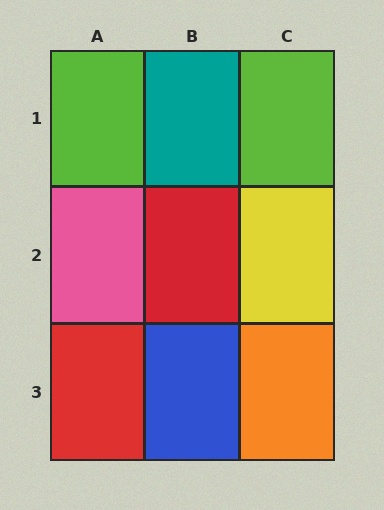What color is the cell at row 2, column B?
Red.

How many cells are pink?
1 cell is pink.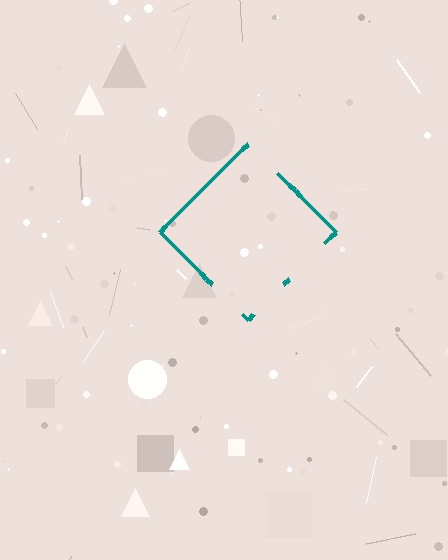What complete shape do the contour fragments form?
The contour fragments form a diamond.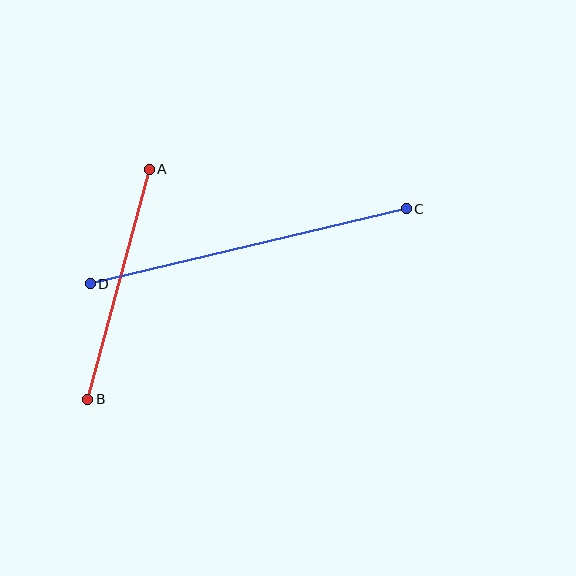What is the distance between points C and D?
The distance is approximately 325 pixels.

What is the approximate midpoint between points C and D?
The midpoint is at approximately (248, 246) pixels.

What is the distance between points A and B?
The distance is approximately 238 pixels.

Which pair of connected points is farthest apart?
Points C and D are farthest apart.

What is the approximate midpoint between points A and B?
The midpoint is at approximately (119, 284) pixels.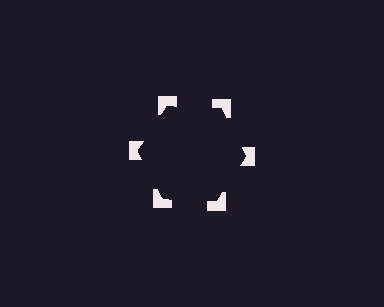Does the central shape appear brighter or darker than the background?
It typically appears slightly darker than the background, even though no actual brightness change is drawn.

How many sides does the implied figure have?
6 sides.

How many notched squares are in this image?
There are 6 — one at each vertex of the illusory hexagon.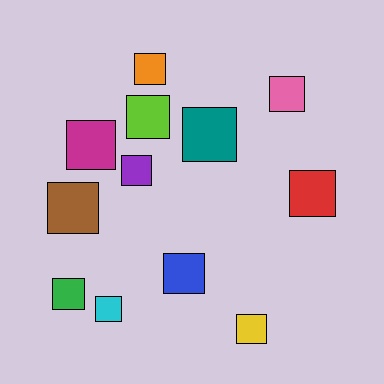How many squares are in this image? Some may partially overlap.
There are 12 squares.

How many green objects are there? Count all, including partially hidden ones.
There is 1 green object.